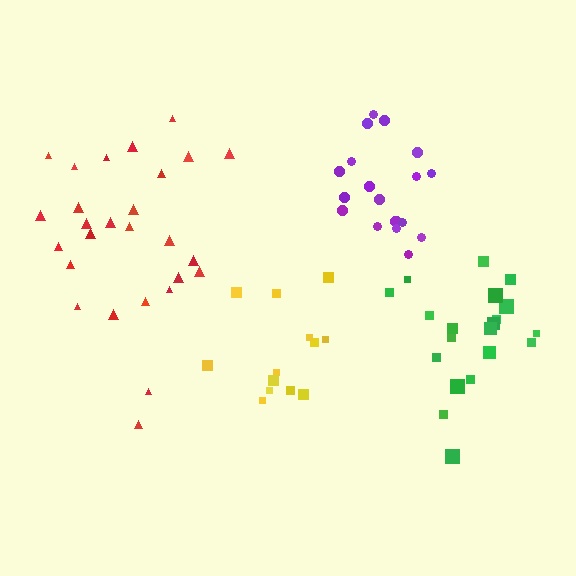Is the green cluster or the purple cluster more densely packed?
Purple.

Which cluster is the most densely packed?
Purple.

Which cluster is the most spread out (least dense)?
Red.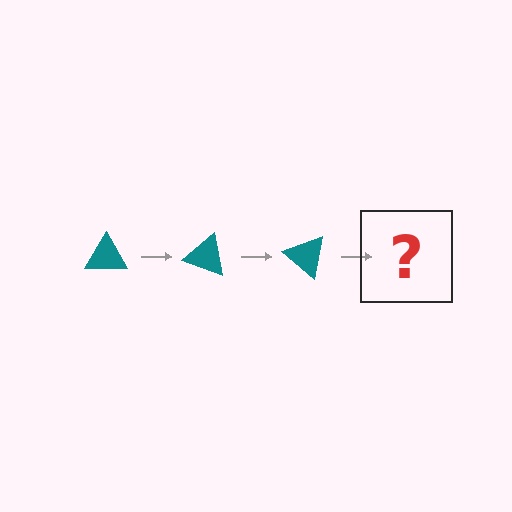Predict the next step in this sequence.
The next step is a teal triangle rotated 60 degrees.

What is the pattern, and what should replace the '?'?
The pattern is that the triangle rotates 20 degrees each step. The '?' should be a teal triangle rotated 60 degrees.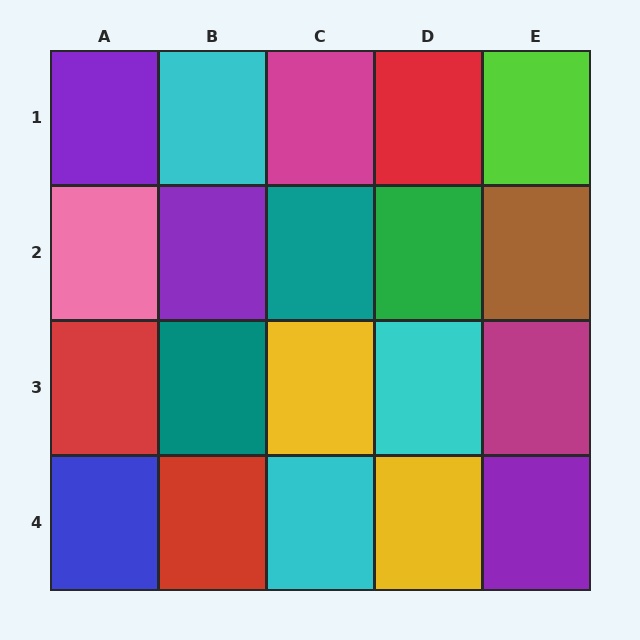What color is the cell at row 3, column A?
Red.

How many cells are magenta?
2 cells are magenta.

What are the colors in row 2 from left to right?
Pink, purple, teal, green, brown.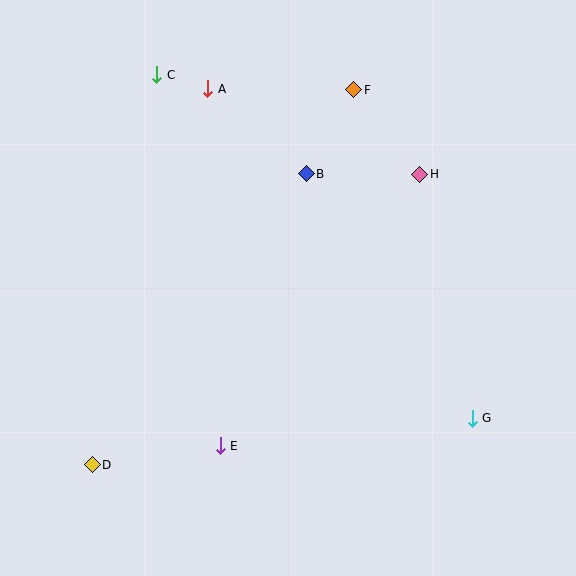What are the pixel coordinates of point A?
Point A is at (208, 89).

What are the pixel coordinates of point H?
Point H is at (420, 174).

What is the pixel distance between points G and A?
The distance between G and A is 422 pixels.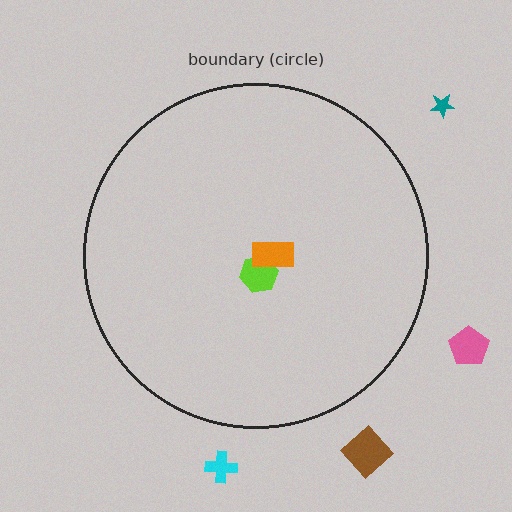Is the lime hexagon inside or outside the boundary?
Inside.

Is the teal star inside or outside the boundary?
Outside.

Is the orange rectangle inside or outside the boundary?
Inside.